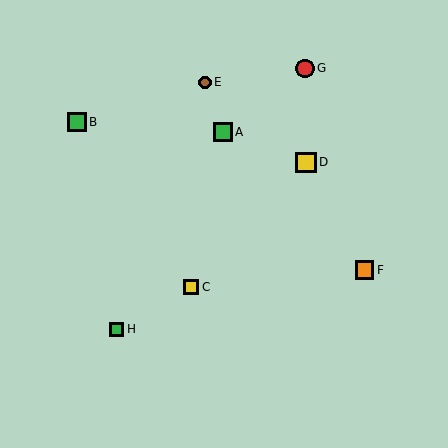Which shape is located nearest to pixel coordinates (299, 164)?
The yellow square (labeled D) at (306, 162) is nearest to that location.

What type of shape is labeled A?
Shape A is a green square.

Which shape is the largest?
The yellow square (labeled D) is the largest.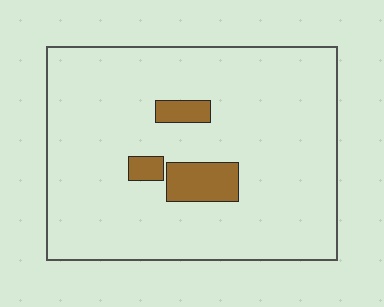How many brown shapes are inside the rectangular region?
3.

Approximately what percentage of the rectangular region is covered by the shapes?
Approximately 10%.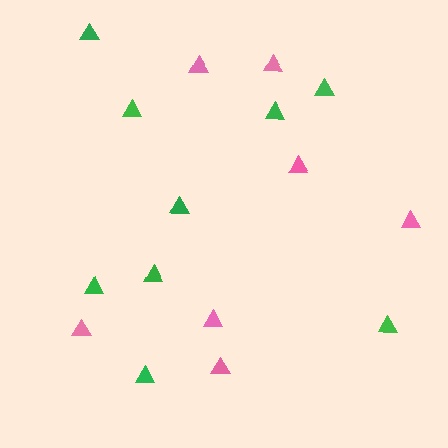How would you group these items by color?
There are 2 groups: one group of green triangles (9) and one group of pink triangles (7).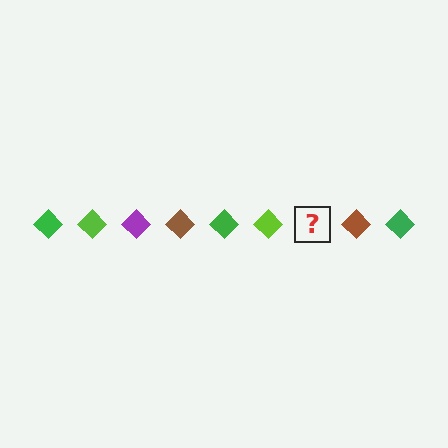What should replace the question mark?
The question mark should be replaced with a purple diamond.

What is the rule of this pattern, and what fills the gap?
The rule is that the pattern cycles through green, lime, purple, brown diamonds. The gap should be filled with a purple diamond.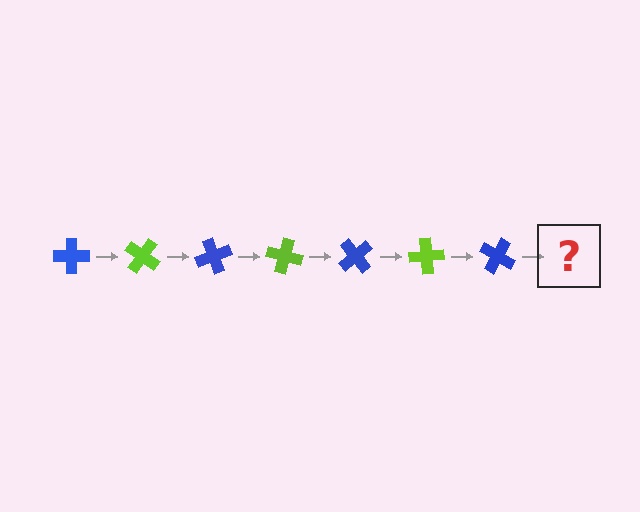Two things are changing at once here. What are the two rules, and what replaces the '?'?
The two rules are that it rotates 35 degrees each step and the color cycles through blue and lime. The '?' should be a lime cross, rotated 245 degrees from the start.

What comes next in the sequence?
The next element should be a lime cross, rotated 245 degrees from the start.